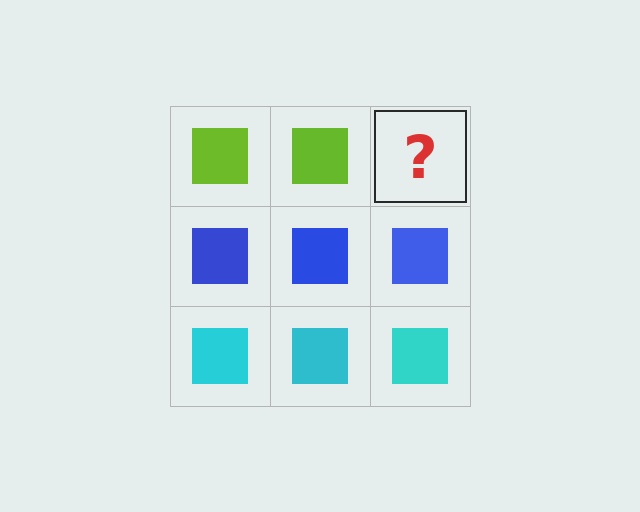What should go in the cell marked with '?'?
The missing cell should contain a lime square.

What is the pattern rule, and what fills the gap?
The rule is that each row has a consistent color. The gap should be filled with a lime square.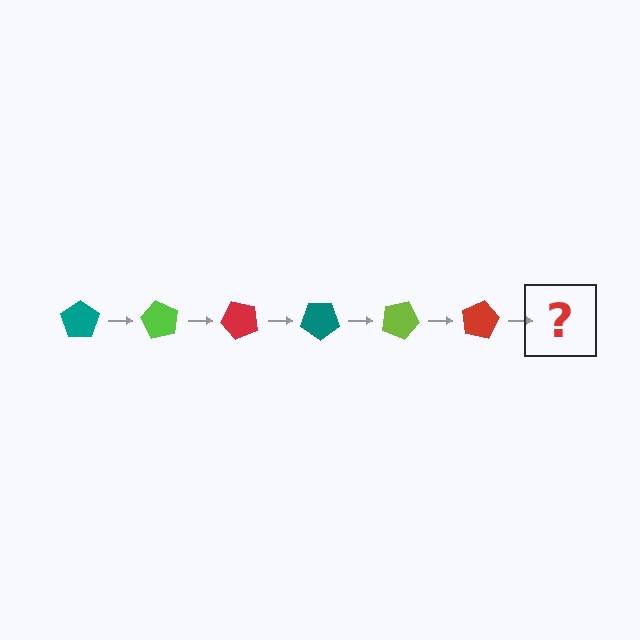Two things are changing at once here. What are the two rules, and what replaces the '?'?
The two rules are that it rotates 60 degrees each step and the color cycles through teal, lime, and red. The '?' should be a teal pentagon, rotated 360 degrees from the start.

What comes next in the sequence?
The next element should be a teal pentagon, rotated 360 degrees from the start.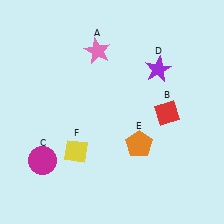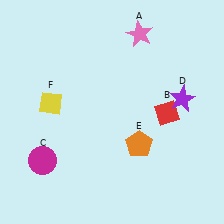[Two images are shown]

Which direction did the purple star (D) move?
The purple star (D) moved down.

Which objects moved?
The objects that moved are: the pink star (A), the purple star (D), the yellow diamond (F).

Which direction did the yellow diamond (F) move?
The yellow diamond (F) moved up.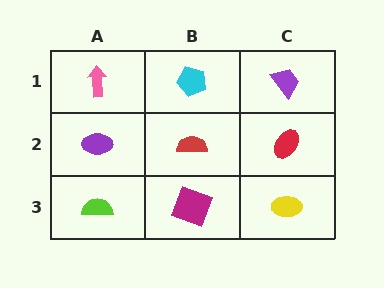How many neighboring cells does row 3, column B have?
3.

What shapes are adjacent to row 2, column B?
A cyan pentagon (row 1, column B), a magenta square (row 3, column B), a purple ellipse (row 2, column A), a red ellipse (row 2, column C).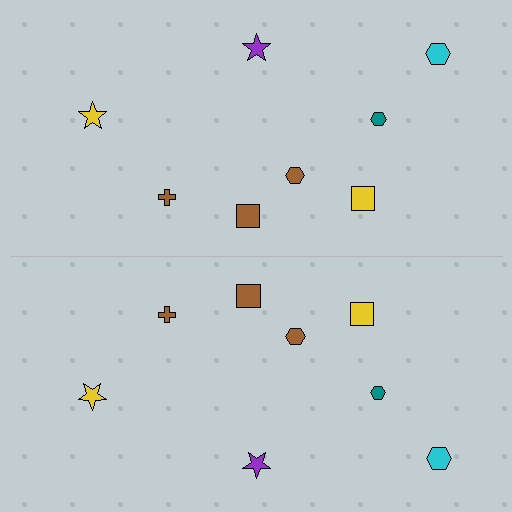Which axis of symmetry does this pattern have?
The pattern has a horizontal axis of symmetry running through the center of the image.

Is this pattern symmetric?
Yes, this pattern has bilateral (reflection) symmetry.